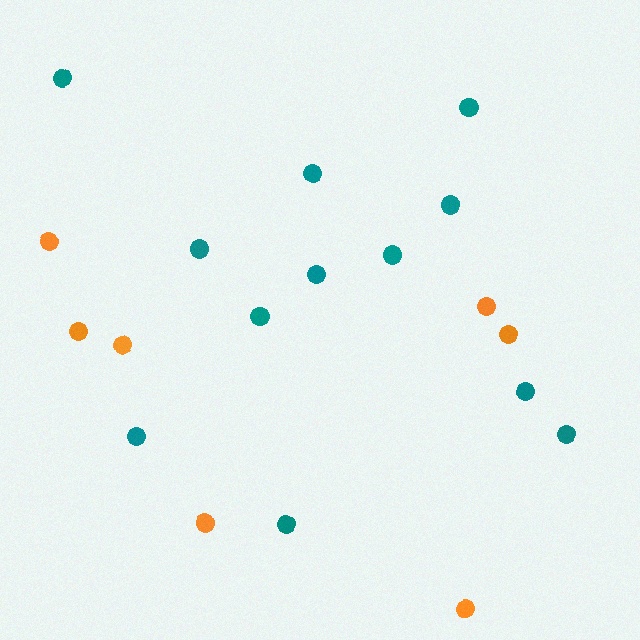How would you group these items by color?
There are 2 groups: one group of teal circles (12) and one group of orange circles (7).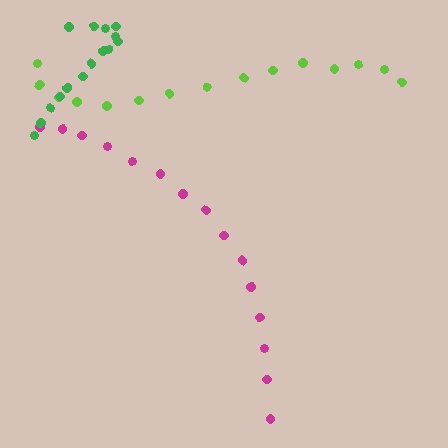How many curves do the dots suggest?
There are 3 distinct paths.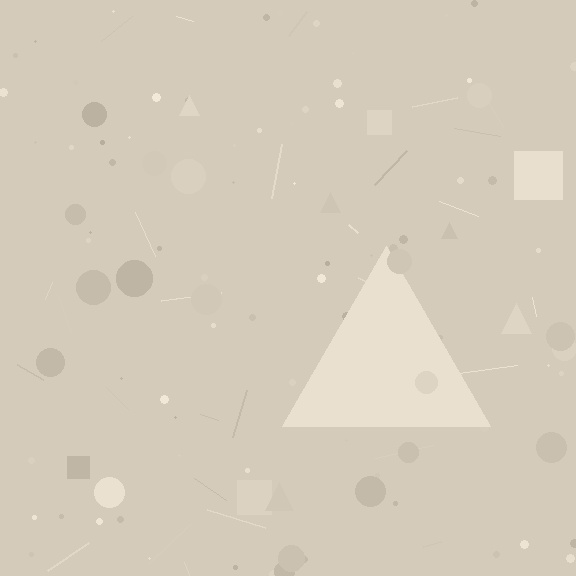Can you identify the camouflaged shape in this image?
The camouflaged shape is a triangle.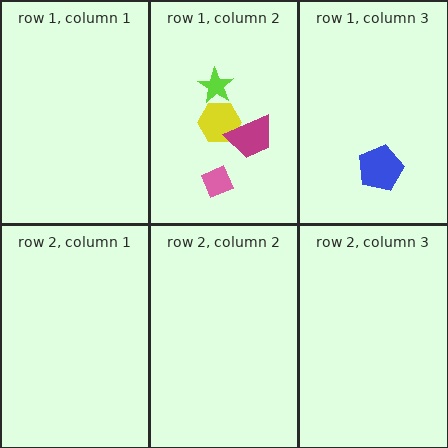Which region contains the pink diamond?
The row 1, column 2 region.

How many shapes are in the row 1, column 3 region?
1.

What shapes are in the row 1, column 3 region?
The blue pentagon.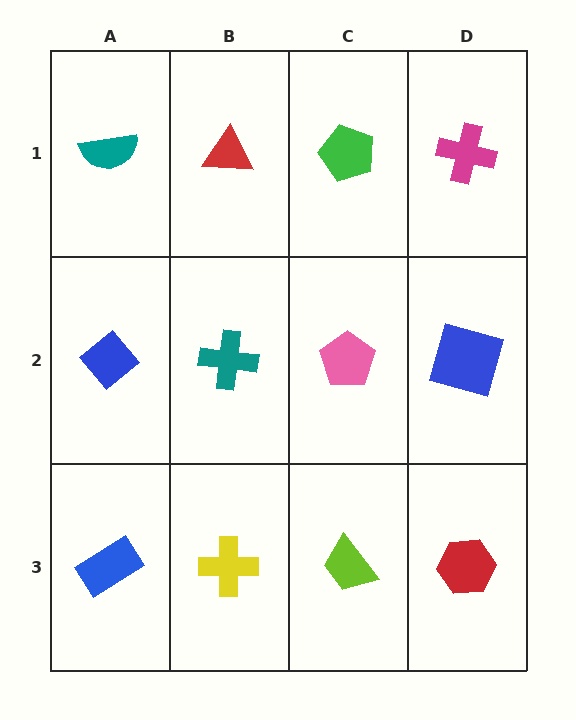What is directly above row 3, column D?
A blue square.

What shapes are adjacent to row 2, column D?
A magenta cross (row 1, column D), a red hexagon (row 3, column D), a pink pentagon (row 2, column C).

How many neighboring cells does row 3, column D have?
2.